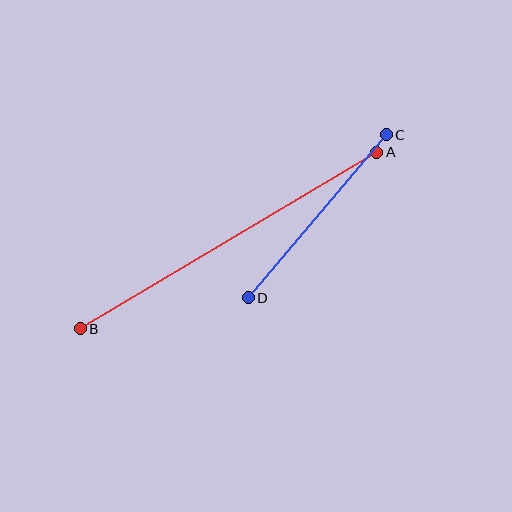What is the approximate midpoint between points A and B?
The midpoint is at approximately (229, 241) pixels.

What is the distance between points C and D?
The distance is approximately 214 pixels.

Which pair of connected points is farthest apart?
Points A and B are farthest apart.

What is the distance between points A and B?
The distance is approximately 345 pixels.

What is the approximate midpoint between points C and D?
The midpoint is at approximately (317, 216) pixels.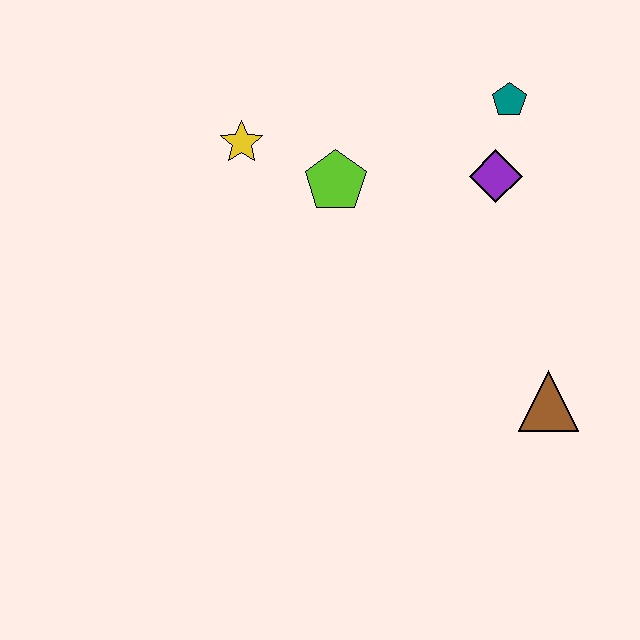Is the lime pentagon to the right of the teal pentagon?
No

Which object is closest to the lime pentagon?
The yellow star is closest to the lime pentagon.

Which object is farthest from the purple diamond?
The yellow star is farthest from the purple diamond.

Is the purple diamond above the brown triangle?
Yes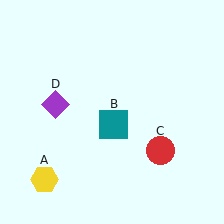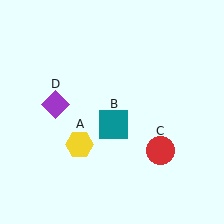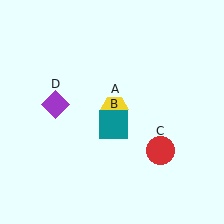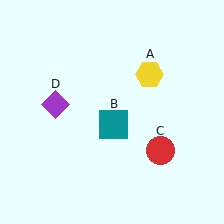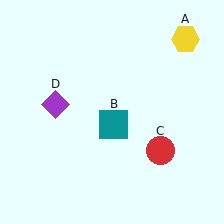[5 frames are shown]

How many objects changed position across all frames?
1 object changed position: yellow hexagon (object A).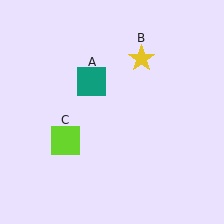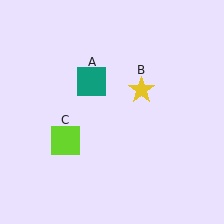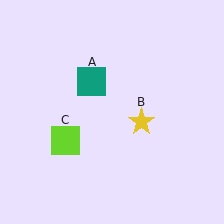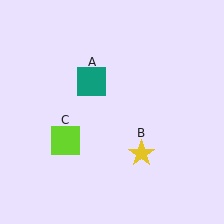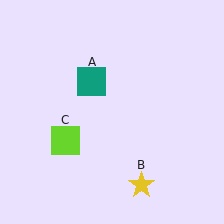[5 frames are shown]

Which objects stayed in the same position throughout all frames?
Teal square (object A) and lime square (object C) remained stationary.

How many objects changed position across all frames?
1 object changed position: yellow star (object B).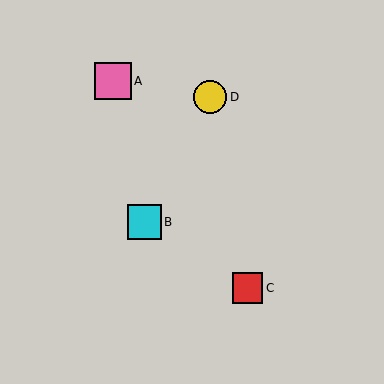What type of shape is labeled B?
Shape B is a cyan square.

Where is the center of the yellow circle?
The center of the yellow circle is at (210, 97).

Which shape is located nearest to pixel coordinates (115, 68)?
The pink square (labeled A) at (113, 81) is nearest to that location.